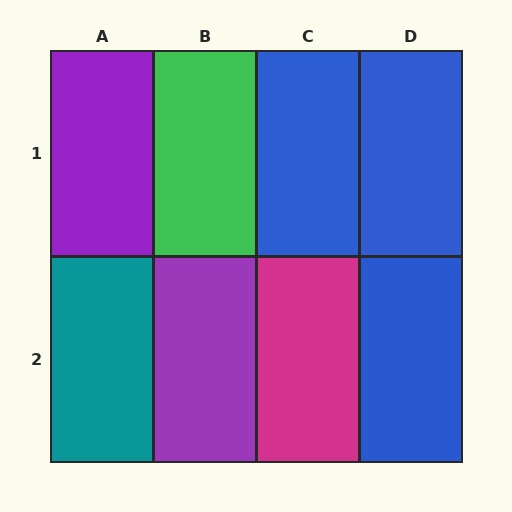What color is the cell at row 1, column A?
Purple.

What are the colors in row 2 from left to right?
Teal, purple, magenta, blue.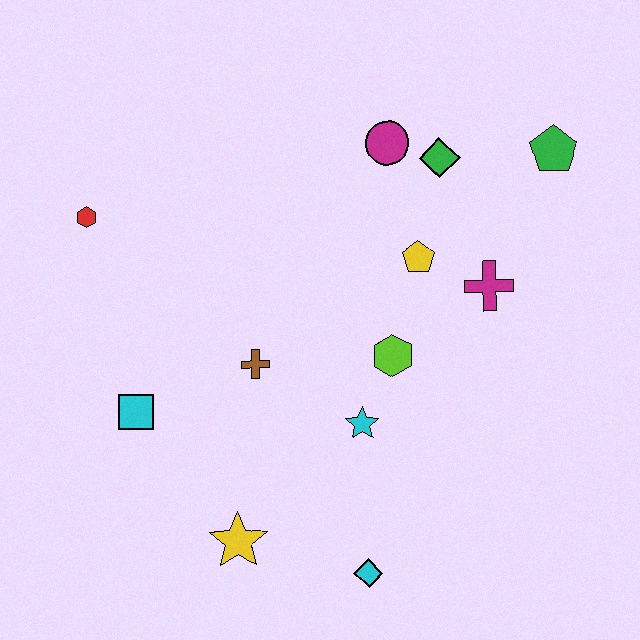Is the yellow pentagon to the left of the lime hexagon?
No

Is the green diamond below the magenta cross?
No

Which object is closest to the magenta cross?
The yellow pentagon is closest to the magenta cross.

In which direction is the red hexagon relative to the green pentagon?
The red hexagon is to the left of the green pentagon.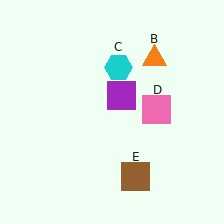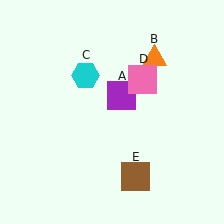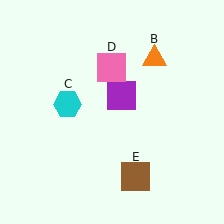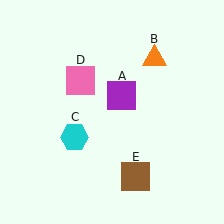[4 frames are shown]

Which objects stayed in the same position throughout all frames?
Purple square (object A) and orange triangle (object B) and brown square (object E) remained stationary.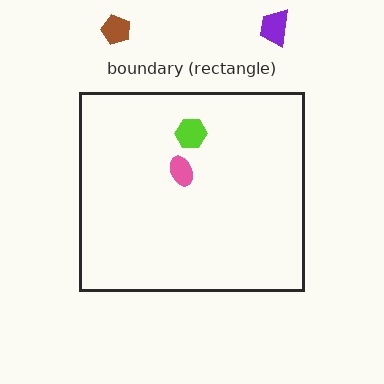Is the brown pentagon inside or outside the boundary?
Outside.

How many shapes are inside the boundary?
2 inside, 2 outside.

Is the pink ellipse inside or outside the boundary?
Inside.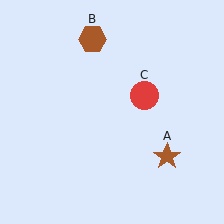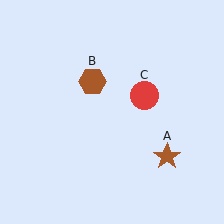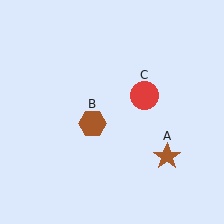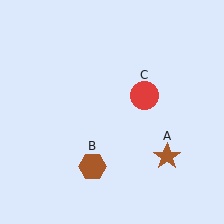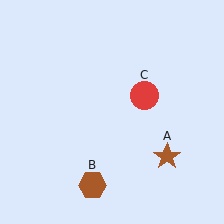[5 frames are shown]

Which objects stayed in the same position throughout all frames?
Brown star (object A) and red circle (object C) remained stationary.